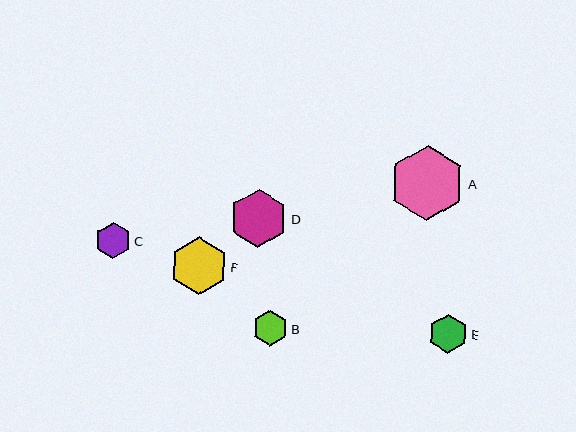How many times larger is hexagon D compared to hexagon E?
Hexagon D is approximately 1.5 times the size of hexagon E.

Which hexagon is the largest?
Hexagon A is the largest with a size of approximately 75 pixels.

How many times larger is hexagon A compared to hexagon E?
Hexagon A is approximately 1.9 times the size of hexagon E.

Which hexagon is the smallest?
Hexagon B is the smallest with a size of approximately 36 pixels.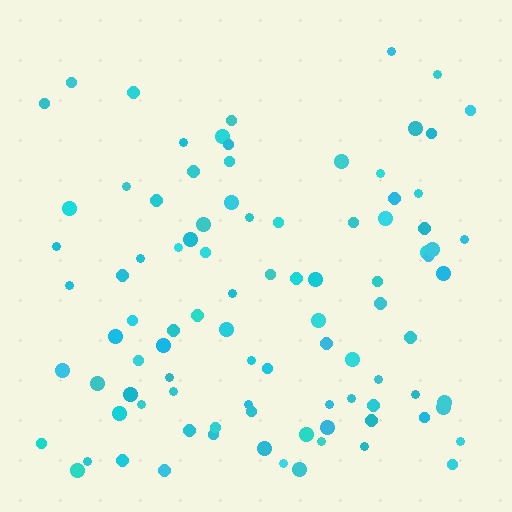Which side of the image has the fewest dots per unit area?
The top.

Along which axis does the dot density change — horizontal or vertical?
Vertical.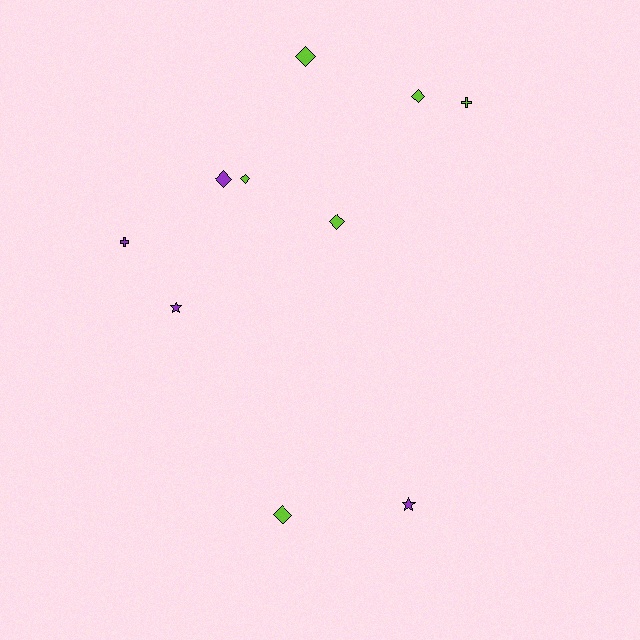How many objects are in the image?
There are 10 objects.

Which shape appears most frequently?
Diamond, with 6 objects.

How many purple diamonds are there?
There is 1 purple diamond.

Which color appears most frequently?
Lime, with 6 objects.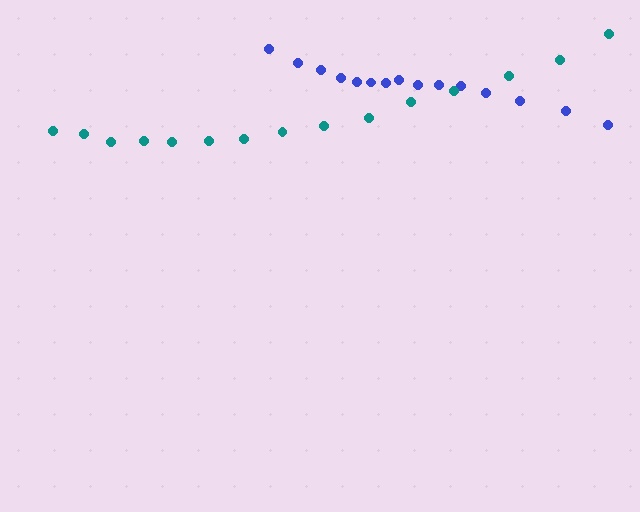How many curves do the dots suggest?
There are 2 distinct paths.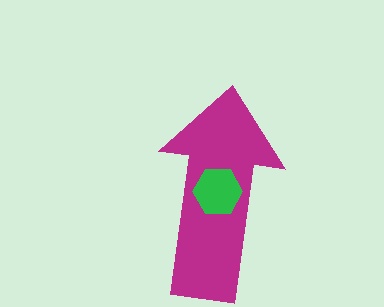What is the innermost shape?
The green hexagon.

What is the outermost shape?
The magenta arrow.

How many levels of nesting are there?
2.